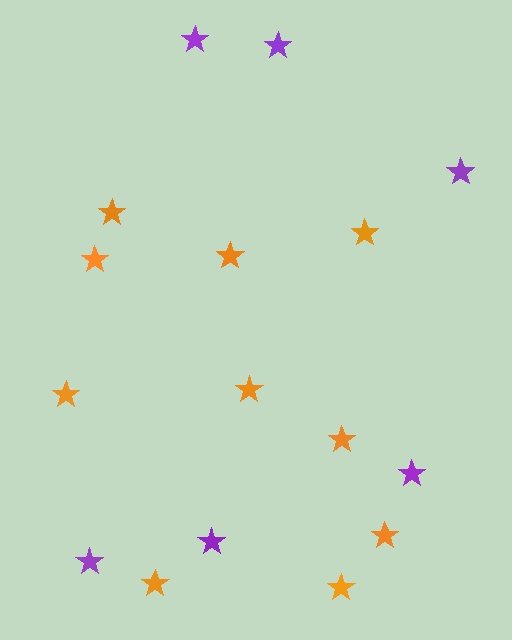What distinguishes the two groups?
There are 2 groups: one group of purple stars (6) and one group of orange stars (10).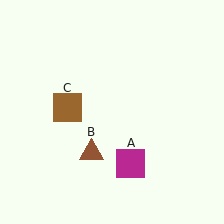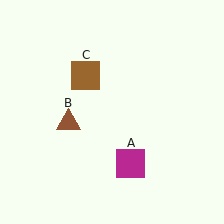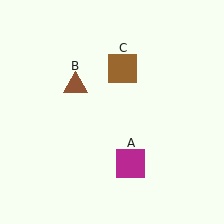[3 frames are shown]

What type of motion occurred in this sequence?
The brown triangle (object B), brown square (object C) rotated clockwise around the center of the scene.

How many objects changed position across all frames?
2 objects changed position: brown triangle (object B), brown square (object C).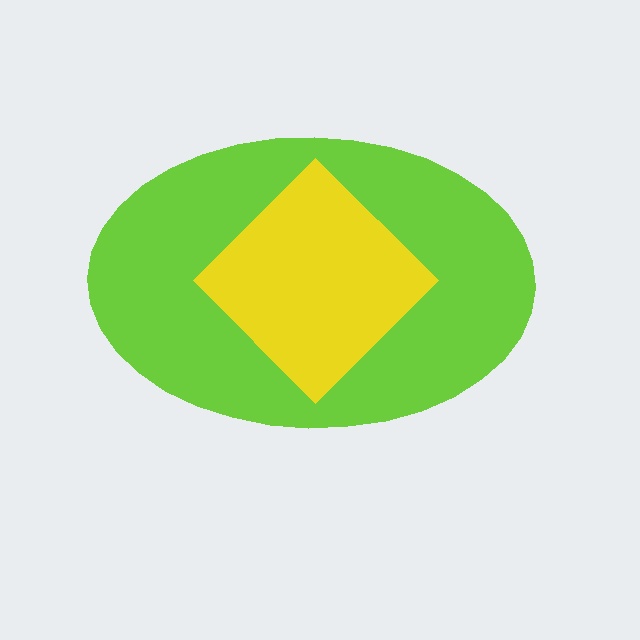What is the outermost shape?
The lime ellipse.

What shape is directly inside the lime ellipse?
The yellow diamond.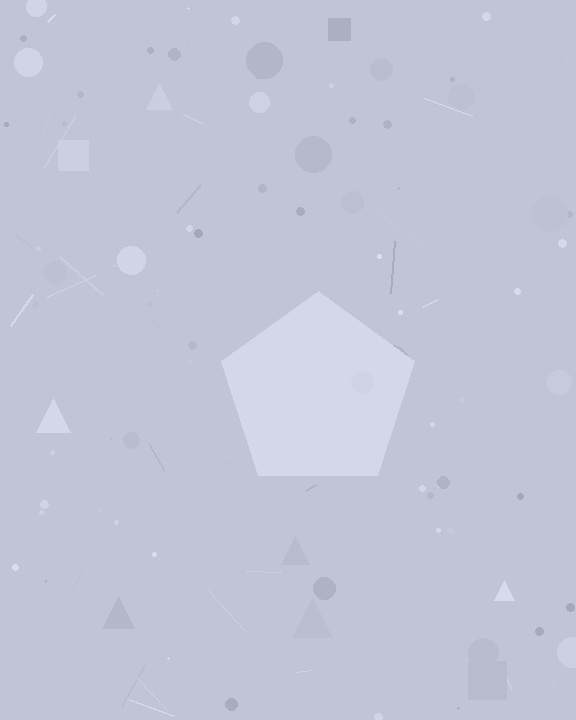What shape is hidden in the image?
A pentagon is hidden in the image.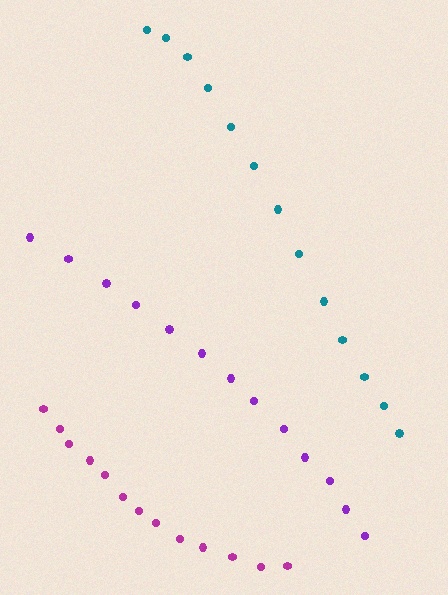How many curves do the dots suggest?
There are 3 distinct paths.